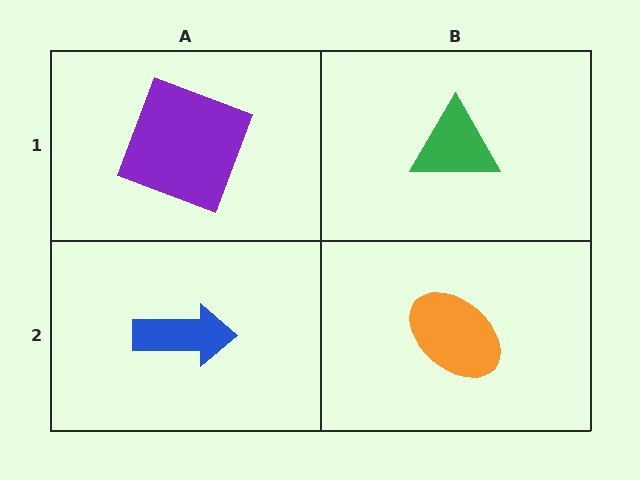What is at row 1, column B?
A green triangle.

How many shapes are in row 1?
2 shapes.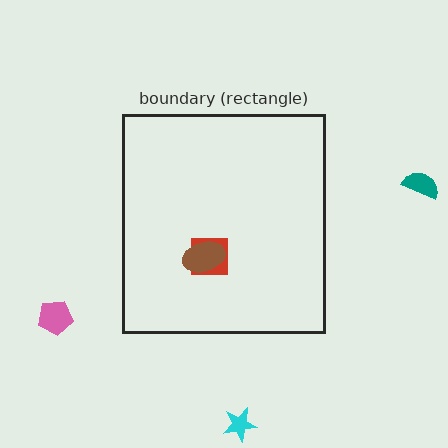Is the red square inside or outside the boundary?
Inside.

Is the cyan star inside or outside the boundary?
Outside.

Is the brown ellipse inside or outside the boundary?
Inside.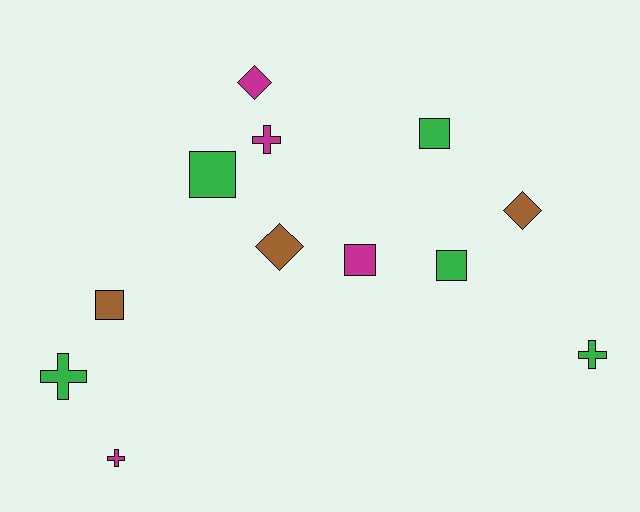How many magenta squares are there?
There is 1 magenta square.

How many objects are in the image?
There are 12 objects.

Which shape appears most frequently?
Square, with 5 objects.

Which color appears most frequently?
Green, with 5 objects.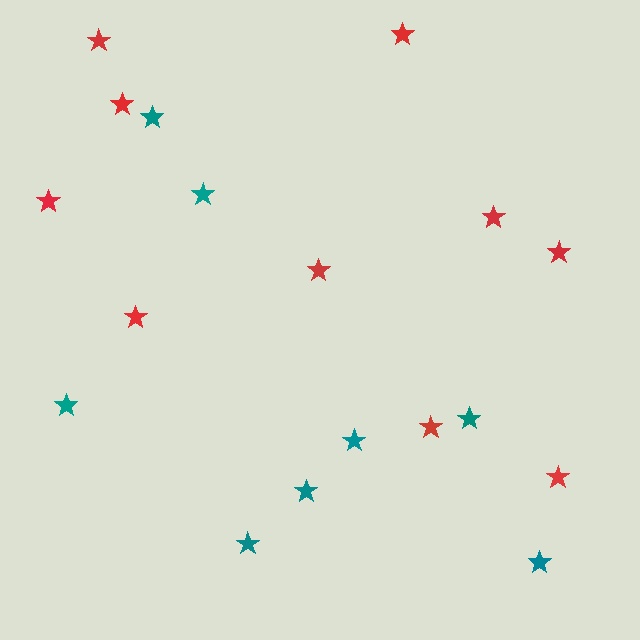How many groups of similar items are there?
There are 2 groups: one group of red stars (10) and one group of teal stars (8).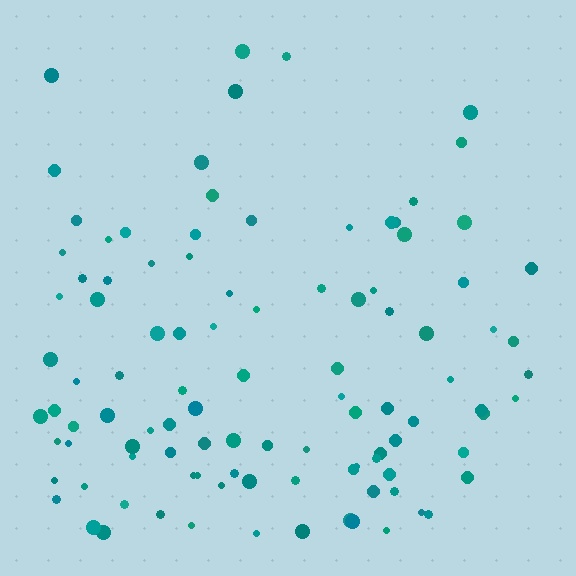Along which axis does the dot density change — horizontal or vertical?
Vertical.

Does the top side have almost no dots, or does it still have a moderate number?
Still a moderate number, just noticeably fewer than the bottom.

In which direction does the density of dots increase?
From top to bottom, with the bottom side densest.